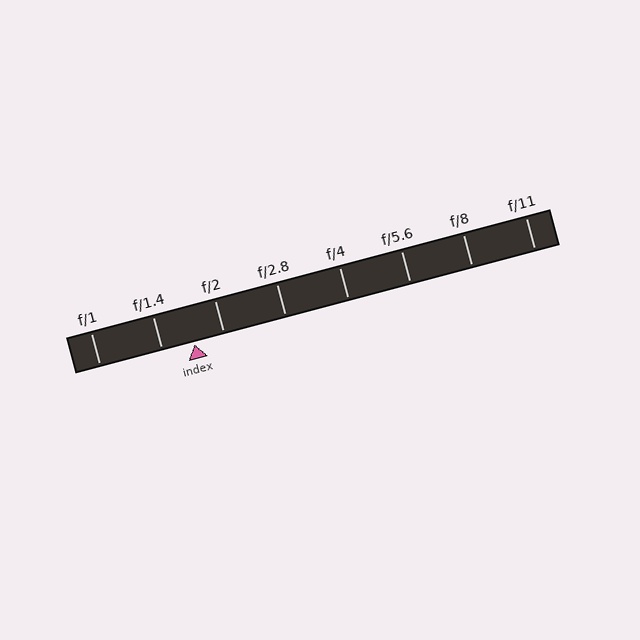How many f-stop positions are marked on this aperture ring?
There are 8 f-stop positions marked.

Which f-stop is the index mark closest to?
The index mark is closest to f/2.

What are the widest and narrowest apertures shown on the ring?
The widest aperture shown is f/1 and the narrowest is f/11.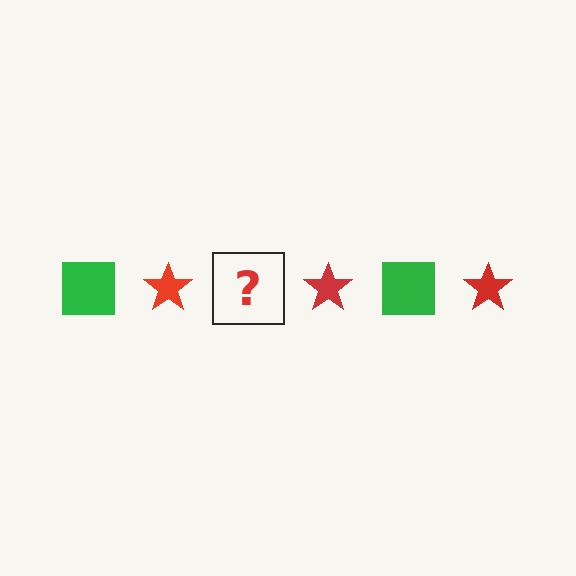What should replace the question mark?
The question mark should be replaced with a green square.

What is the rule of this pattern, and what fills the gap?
The rule is that the pattern alternates between green square and red star. The gap should be filled with a green square.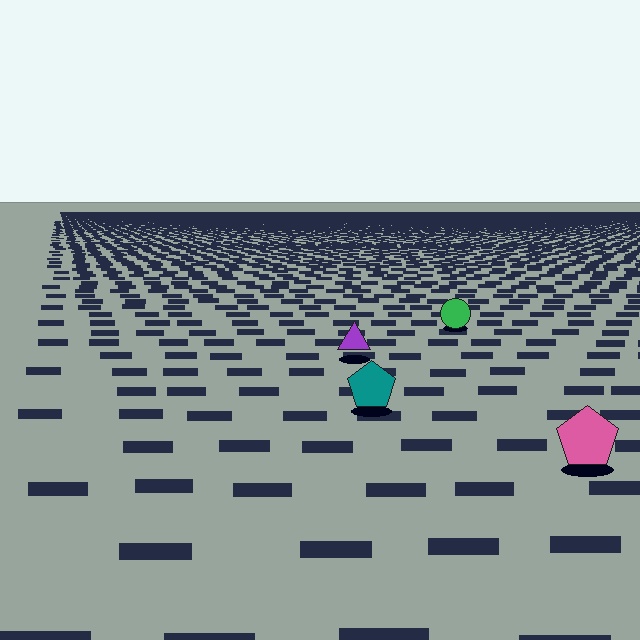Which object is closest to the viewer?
The pink pentagon is closest. The texture marks near it are larger and more spread out.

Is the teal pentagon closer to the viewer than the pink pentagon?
No. The pink pentagon is closer — you can tell from the texture gradient: the ground texture is coarser near it.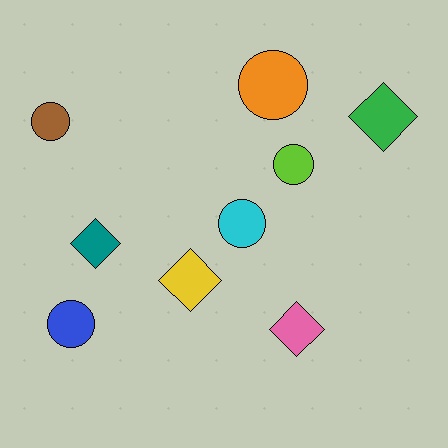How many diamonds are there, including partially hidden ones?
There are 4 diamonds.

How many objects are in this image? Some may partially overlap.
There are 9 objects.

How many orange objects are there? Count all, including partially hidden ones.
There is 1 orange object.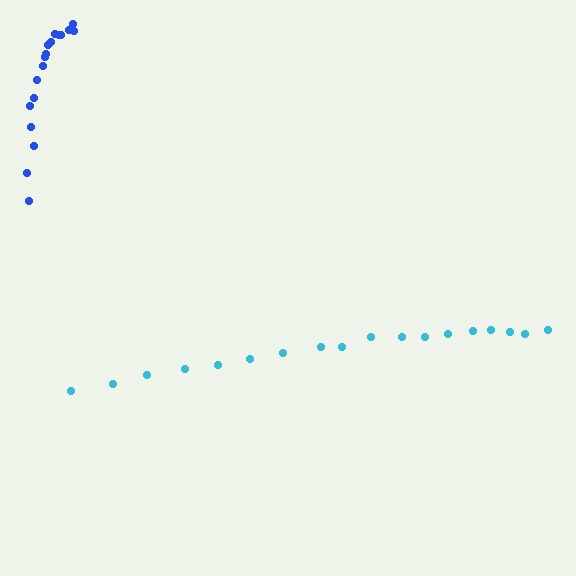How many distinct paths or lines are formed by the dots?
There are 2 distinct paths.